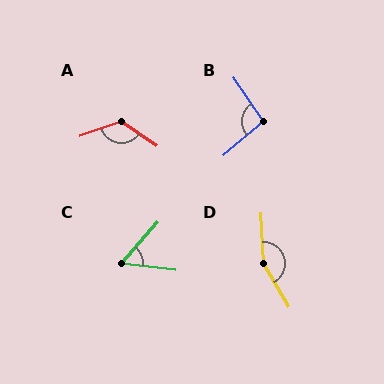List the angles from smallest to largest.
C (56°), B (96°), A (125°), D (152°).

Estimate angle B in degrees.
Approximately 96 degrees.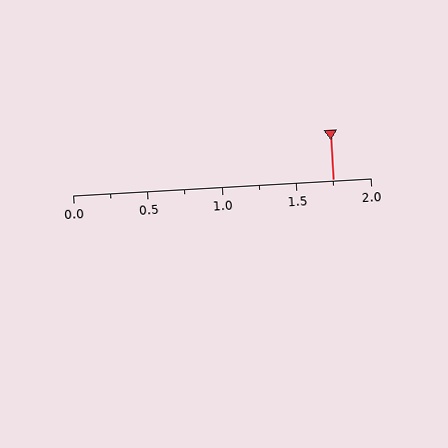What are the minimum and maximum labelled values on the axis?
The axis runs from 0.0 to 2.0.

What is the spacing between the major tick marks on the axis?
The major ticks are spaced 0.5 apart.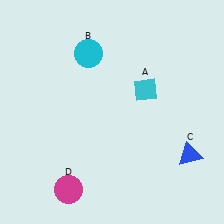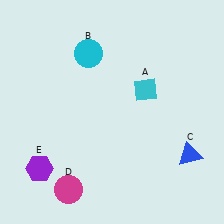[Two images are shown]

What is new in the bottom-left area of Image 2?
A purple hexagon (E) was added in the bottom-left area of Image 2.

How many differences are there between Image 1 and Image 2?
There is 1 difference between the two images.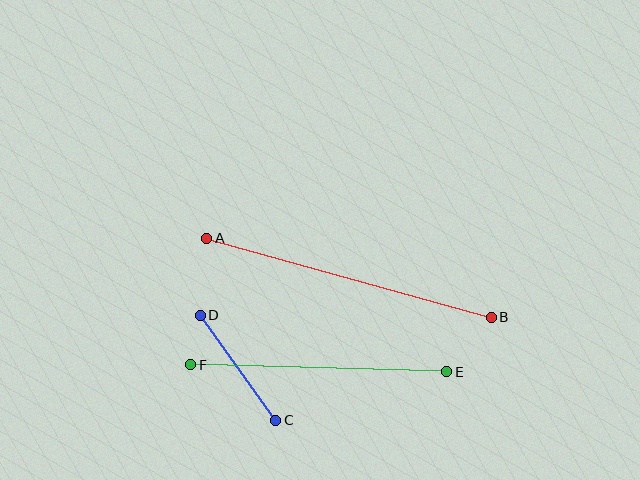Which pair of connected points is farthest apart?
Points A and B are farthest apart.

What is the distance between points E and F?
The distance is approximately 256 pixels.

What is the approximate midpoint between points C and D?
The midpoint is at approximately (238, 368) pixels.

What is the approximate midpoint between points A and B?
The midpoint is at approximately (349, 278) pixels.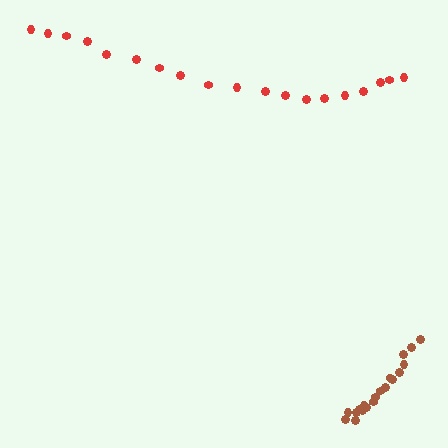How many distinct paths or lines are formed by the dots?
There are 2 distinct paths.